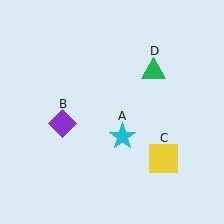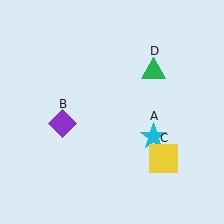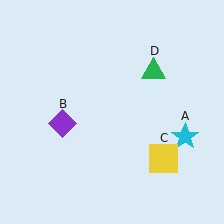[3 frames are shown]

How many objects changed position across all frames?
1 object changed position: cyan star (object A).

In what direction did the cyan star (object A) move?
The cyan star (object A) moved right.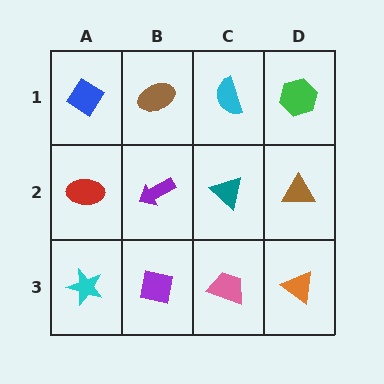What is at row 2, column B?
A purple arrow.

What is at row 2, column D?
A brown triangle.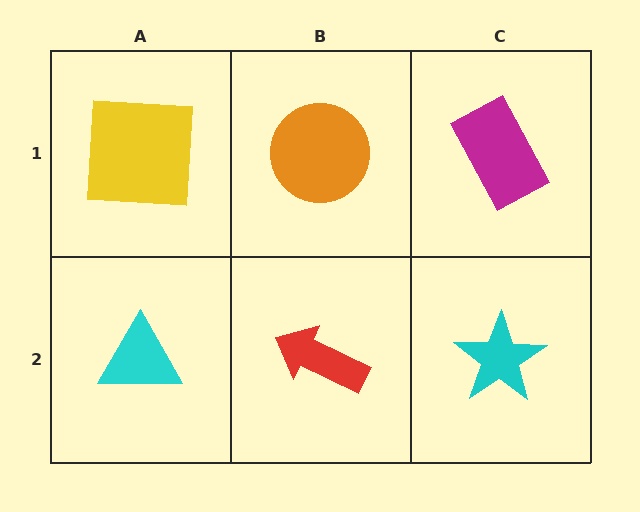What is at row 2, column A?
A cyan triangle.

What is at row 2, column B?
A red arrow.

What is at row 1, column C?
A magenta rectangle.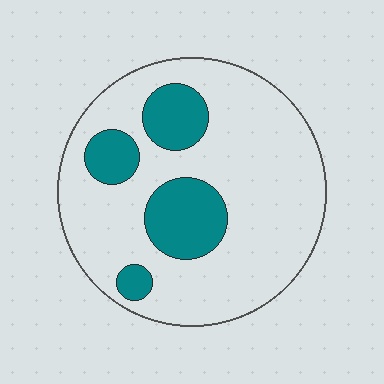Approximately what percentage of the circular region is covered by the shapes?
Approximately 20%.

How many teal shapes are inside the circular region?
4.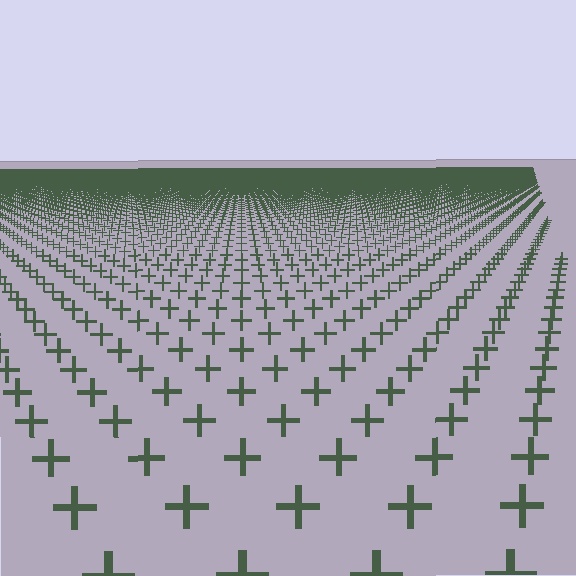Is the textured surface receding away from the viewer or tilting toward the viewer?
The surface is receding away from the viewer. Texture elements get smaller and denser toward the top.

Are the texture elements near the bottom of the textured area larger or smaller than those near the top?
Larger. Near the bottom, elements are closer to the viewer and appear at a bigger on-screen size.